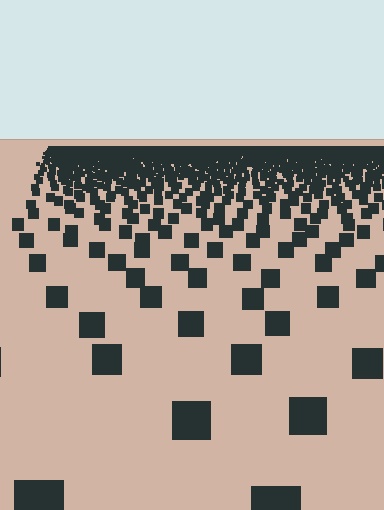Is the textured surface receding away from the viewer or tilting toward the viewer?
The surface is receding away from the viewer. Texture elements get smaller and denser toward the top.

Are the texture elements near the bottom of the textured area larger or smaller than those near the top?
Larger. Near the bottom, elements are closer to the viewer and appear at a bigger on-screen size.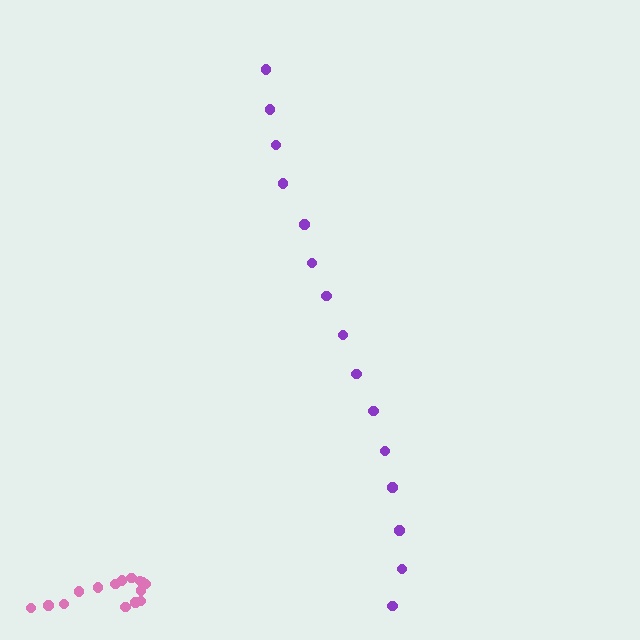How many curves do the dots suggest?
There are 2 distinct paths.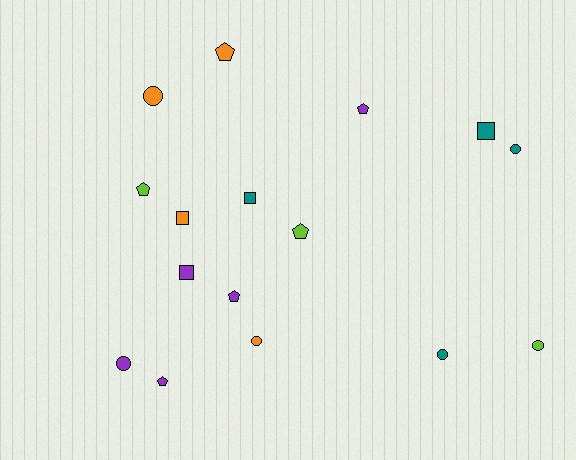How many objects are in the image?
There are 16 objects.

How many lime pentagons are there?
There are 2 lime pentagons.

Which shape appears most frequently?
Pentagon, with 6 objects.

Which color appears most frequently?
Purple, with 5 objects.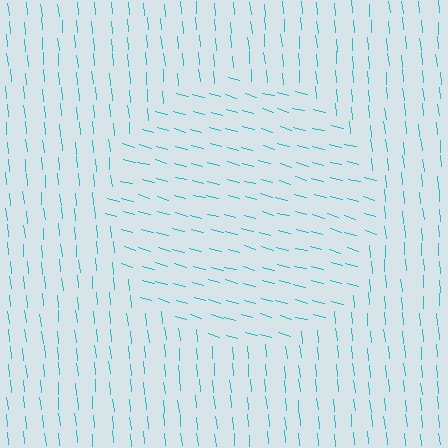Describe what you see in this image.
The image is filled with small cyan line segments. A circle region in the image has lines oriented differently from the surrounding lines, creating a visible texture boundary.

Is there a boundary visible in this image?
Yes, there is a texture boundary formed by a change in line orientation.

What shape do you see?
I see a circle.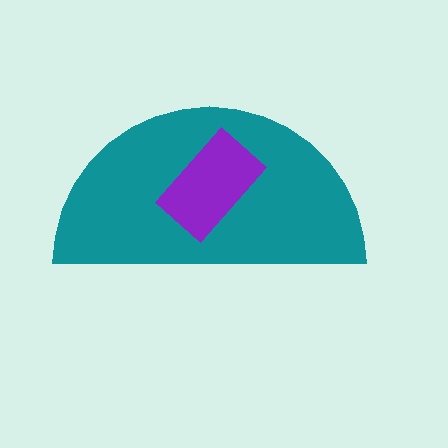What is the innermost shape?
The purple rectangle.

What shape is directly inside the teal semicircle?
The purple rectangle.